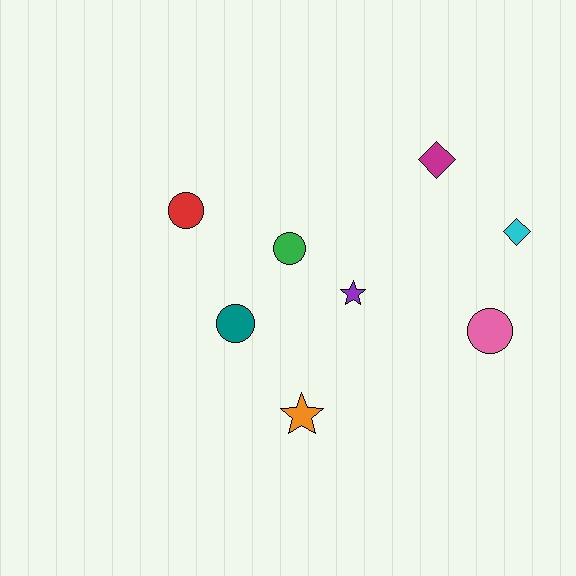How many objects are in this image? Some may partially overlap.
There are 8 objects.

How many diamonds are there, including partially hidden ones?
There are 2 diamonds.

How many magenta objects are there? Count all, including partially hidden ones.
There is 1 magenta object.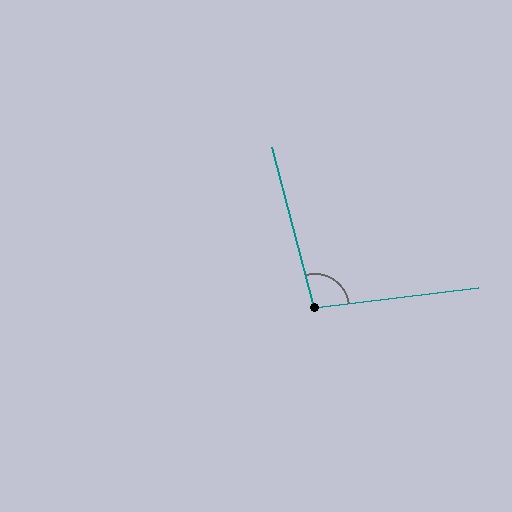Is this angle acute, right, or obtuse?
It is obtuse.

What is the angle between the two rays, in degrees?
Approximately 98 degrees.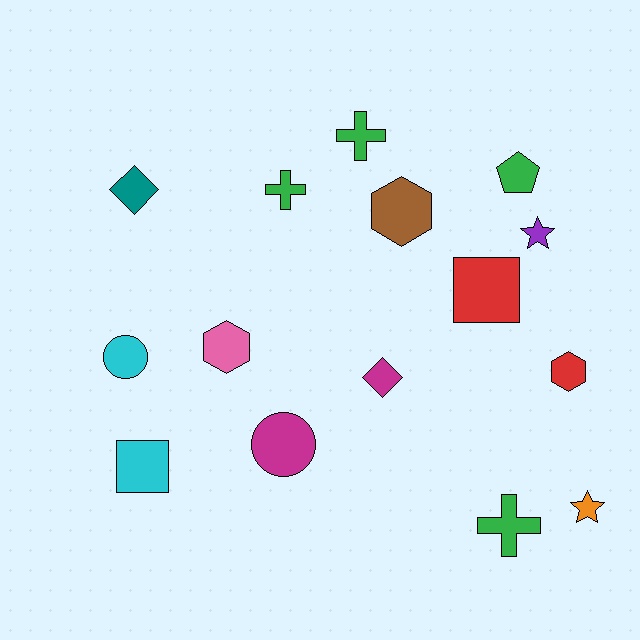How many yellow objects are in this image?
There are no yellow objects.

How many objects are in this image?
There are 15 objects.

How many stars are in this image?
There are 2 stars.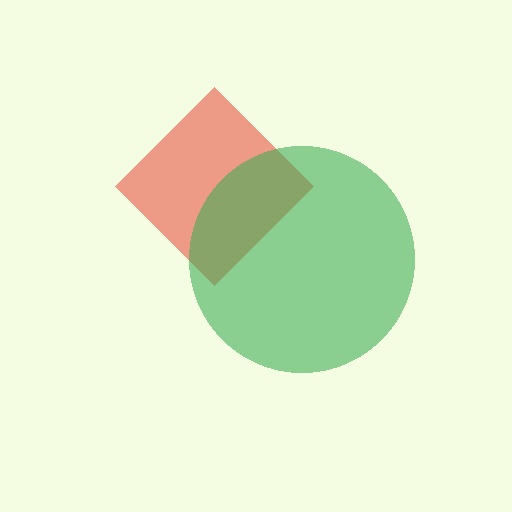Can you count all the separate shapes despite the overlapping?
Yes, there are 2 separate shapes.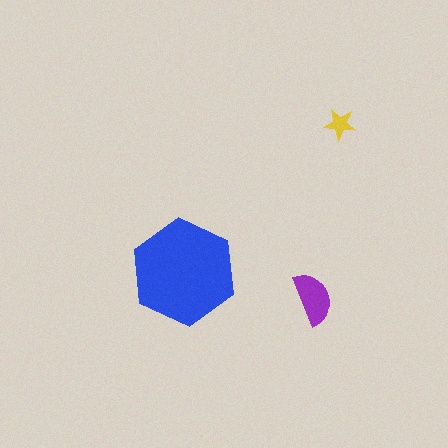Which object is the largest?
The blue hexagon.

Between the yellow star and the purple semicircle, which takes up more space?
The purple semicircle.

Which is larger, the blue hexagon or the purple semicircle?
The blue hexagon.